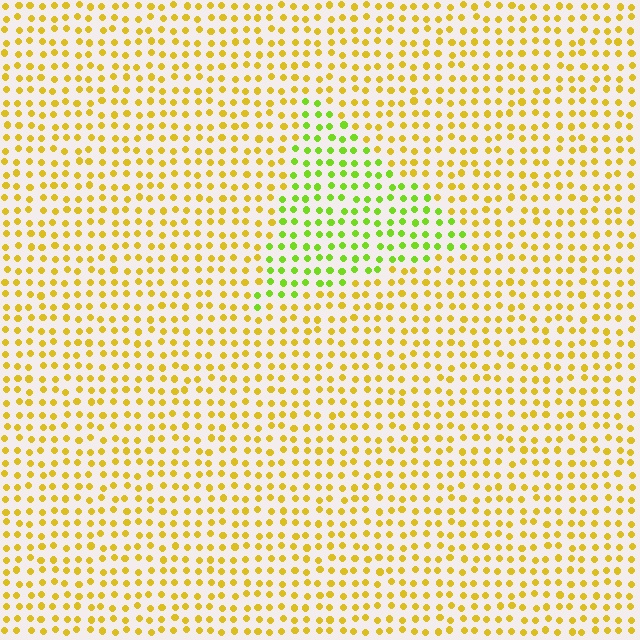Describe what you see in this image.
The image is filled with small yellow elements in a uniform arrangement. A triangle-shaped region is visible where the elements are tinted to a slightly different hue, forming a subtle color boundary.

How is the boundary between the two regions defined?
The boundary is defined purely by a slight shift in hue (about 43 degrees). Spacing, size, and orientation are identical on both sides.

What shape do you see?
I see a triangle.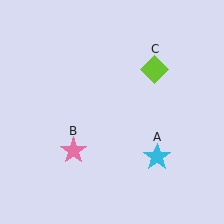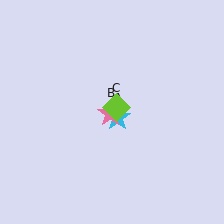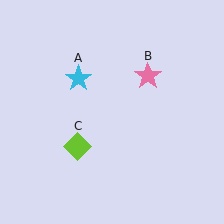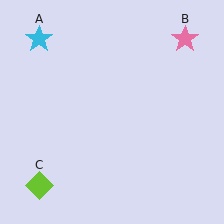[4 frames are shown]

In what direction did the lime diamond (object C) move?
The lime diamond (object C) moved down and to the left.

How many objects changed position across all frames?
3 objects changed position: cyan star (object A), pink star (object B), lime diamond (object C).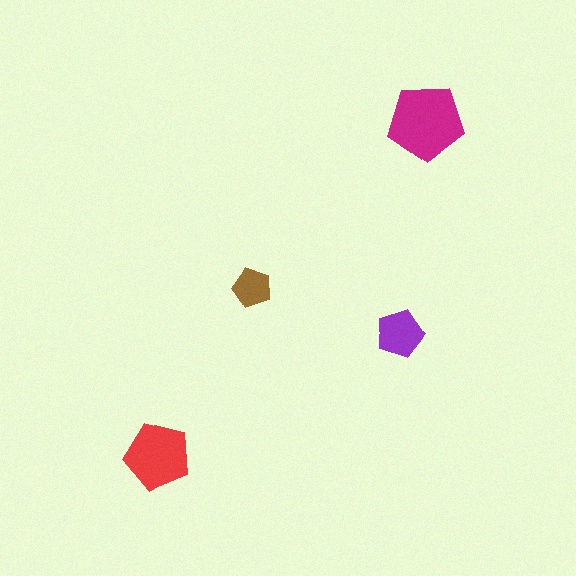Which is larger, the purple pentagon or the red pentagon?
The red one.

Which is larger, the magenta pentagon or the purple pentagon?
The magenta one.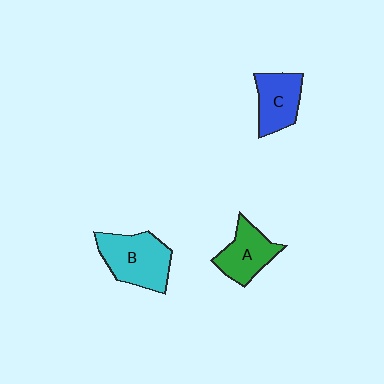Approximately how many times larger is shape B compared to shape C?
Approximately 1.4 times.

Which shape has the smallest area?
Shape C (blue).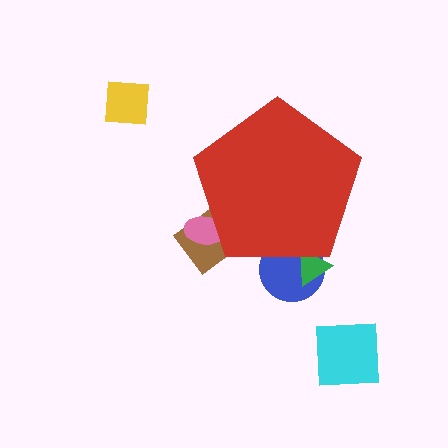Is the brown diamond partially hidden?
Yes, the brown diamond is partially hidden behind the red pentagon.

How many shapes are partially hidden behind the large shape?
4 shapes are partially hidden.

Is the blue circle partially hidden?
Yes, the blue circle is partially hidden behind the red pentagon.